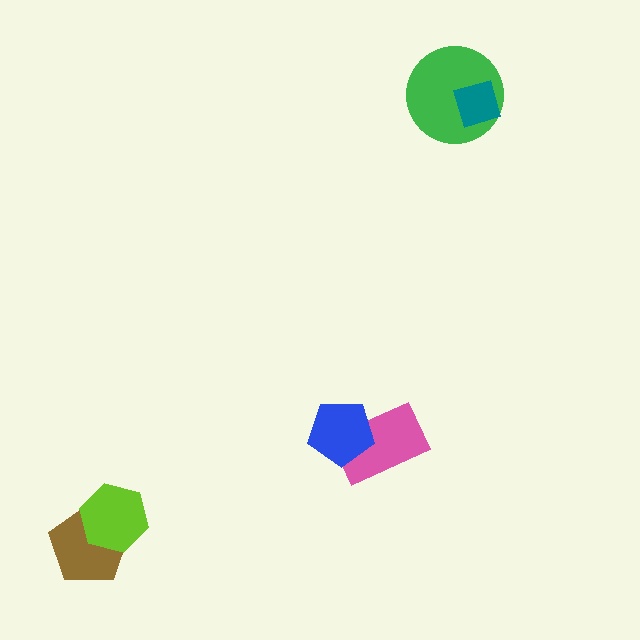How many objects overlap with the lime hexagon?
1 object overlaps with the lime hexagon.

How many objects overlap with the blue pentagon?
1 object overlaps with the blue pentagon.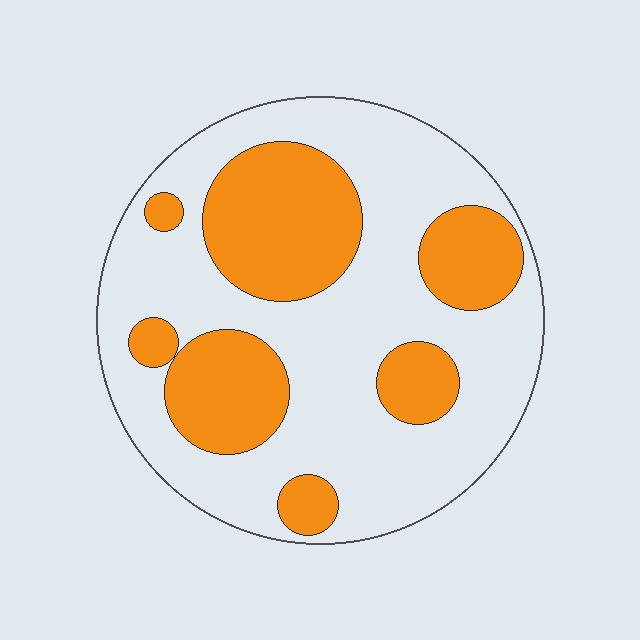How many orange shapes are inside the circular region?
7.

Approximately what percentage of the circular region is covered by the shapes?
Approximately 35%.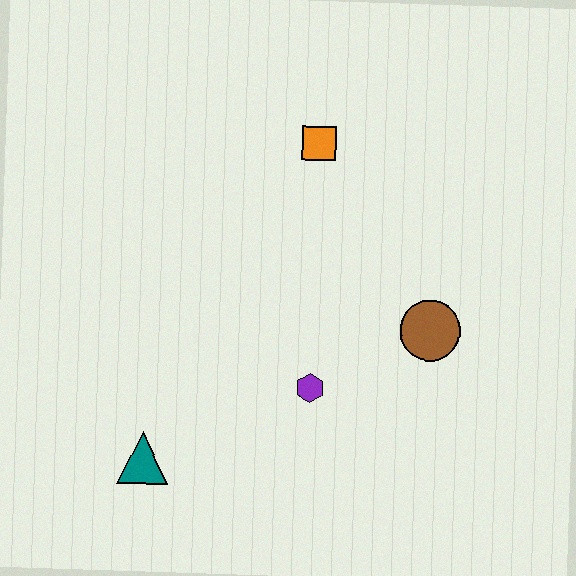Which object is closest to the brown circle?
The purple hexagon is closest to the brown circle.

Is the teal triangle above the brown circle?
No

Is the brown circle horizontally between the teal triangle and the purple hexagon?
No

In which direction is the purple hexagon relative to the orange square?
The purple hexagon is below the orange square.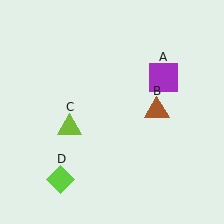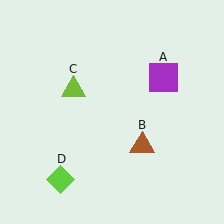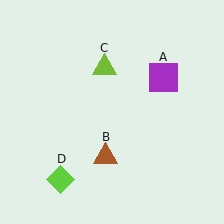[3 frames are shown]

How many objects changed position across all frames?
2 objects changed position: brown triangle (object B), lime triangle (object C).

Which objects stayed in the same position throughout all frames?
Purple square (object A) and lime diamond (object D) remained stationary.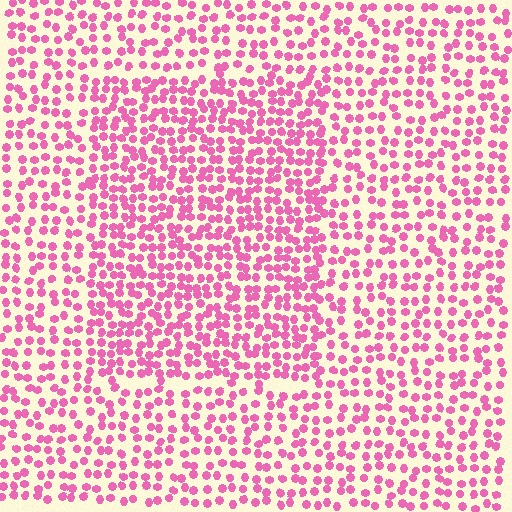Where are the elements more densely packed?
The elements are more densely packed inside the rectangle boundary.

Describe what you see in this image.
The image contains small pink elements arranged at two different densities. A rectangle-shaped region is visible where the elements are more densely packed than the surrounding area.